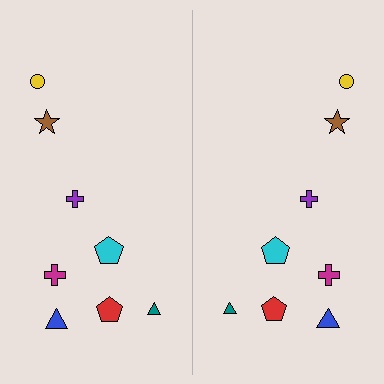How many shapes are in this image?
There are 16 shapes in this image.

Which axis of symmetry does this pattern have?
The pattern has a vertical axis of symmetry running through the center of the image.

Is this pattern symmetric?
Yes, this pattern has bilateral (reflection) symmetry.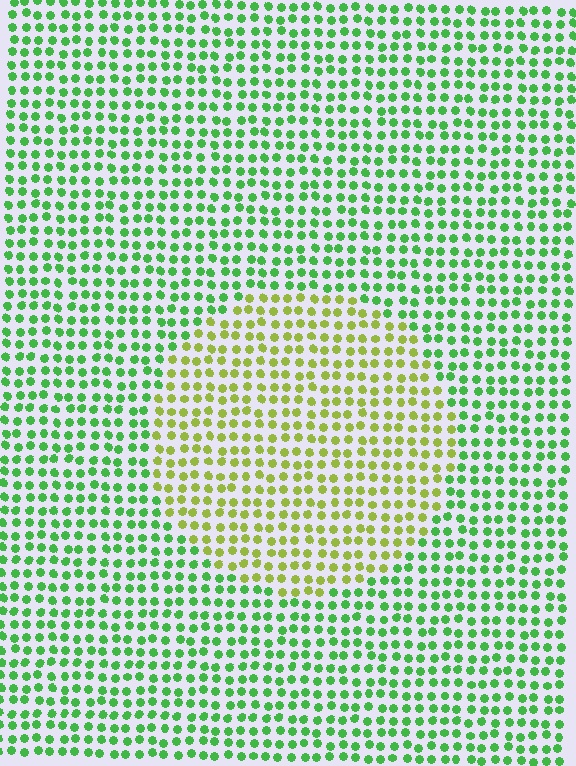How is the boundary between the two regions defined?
The boundary is defined purely by a slight shift in hue (about 45 degrees). Spacing, size, and orientation are identical on both sides.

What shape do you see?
I see a circle.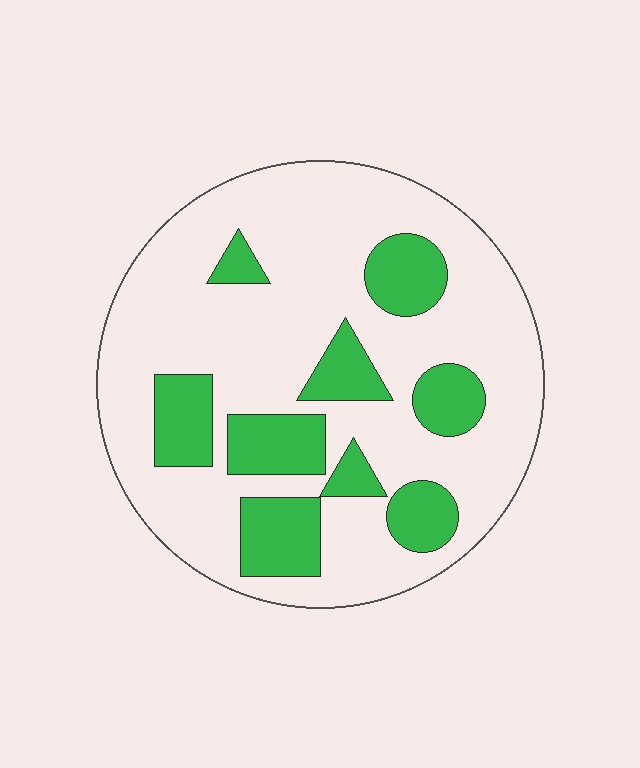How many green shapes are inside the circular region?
9.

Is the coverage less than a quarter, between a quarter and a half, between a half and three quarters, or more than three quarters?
Between a quarter and a half.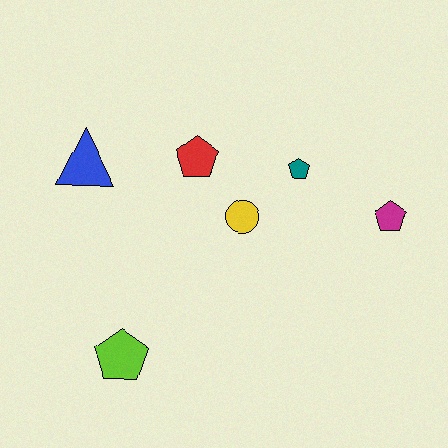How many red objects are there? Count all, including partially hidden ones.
There is 1 red object.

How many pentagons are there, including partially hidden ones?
There are 4 pentagons.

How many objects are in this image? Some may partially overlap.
There are 6 objects.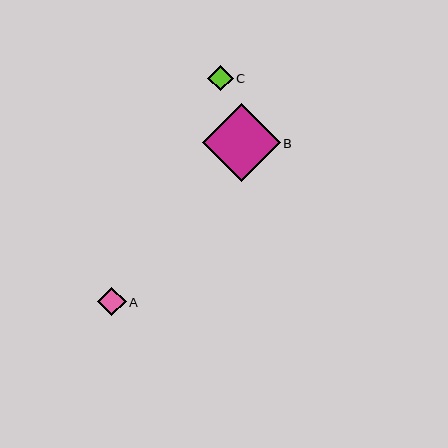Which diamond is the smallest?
Diamond C is the smallest with a size of approximately 25 pixels.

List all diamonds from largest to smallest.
From largest to smallest: B, A, C.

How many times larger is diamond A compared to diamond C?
Diamond A is approximately 1.1 times the size of diamond C.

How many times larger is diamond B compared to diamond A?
Diamond B is approximately 2.8 times the size of diamond A.